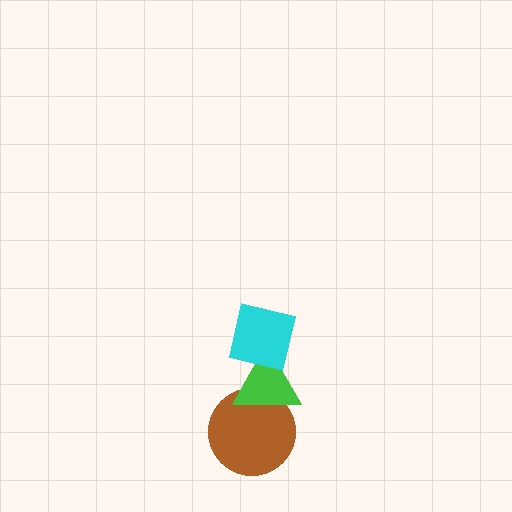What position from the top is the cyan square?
The cyan square is 1st from the top.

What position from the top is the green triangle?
The green triangle is 2nd from the top.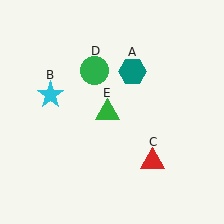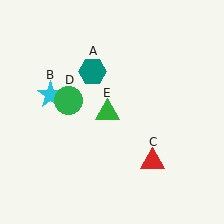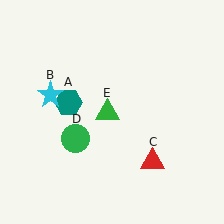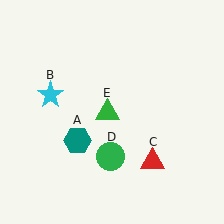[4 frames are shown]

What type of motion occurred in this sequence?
The teal hexagon (object A), green circle (object D) rotated counterclockwise around the center of the scene.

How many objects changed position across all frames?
2 objects changed position: teal hexagon (object A), green circle (object D).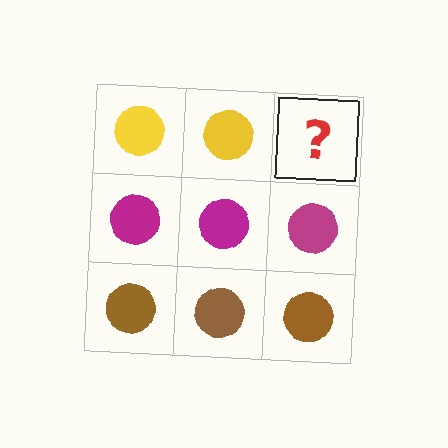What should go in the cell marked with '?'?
The missing cell should contain a yellow circle.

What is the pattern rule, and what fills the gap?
The rule is that each row has a consistent color. The gap should be filled with a yellow circle.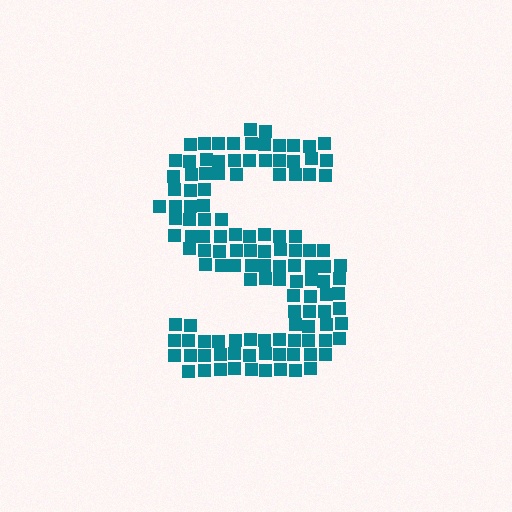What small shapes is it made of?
It is made of small squares.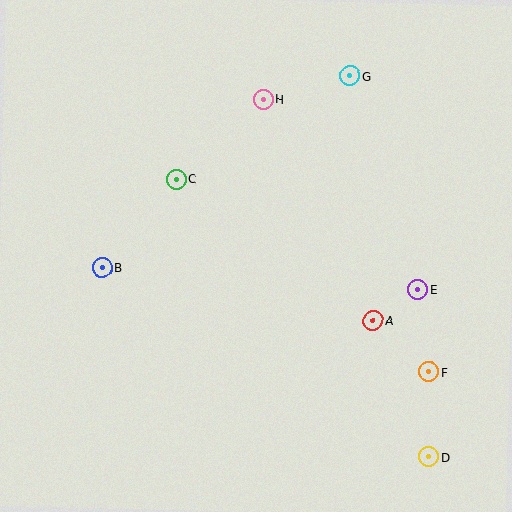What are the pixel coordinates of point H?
Point H is at (263, 100).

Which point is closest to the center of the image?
Point C at (176, 179) is closest to the center.